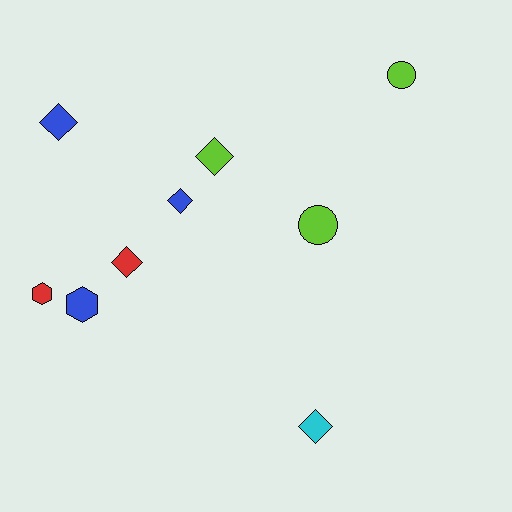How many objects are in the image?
There are 9 objects.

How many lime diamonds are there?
There is 1 lime diamond.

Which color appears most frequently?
Lime, with 3 objects.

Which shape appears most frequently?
Diamond, with 5 objects.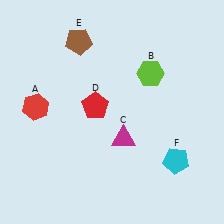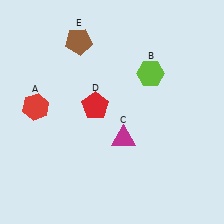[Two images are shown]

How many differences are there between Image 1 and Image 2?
There is 1 difference between the two images.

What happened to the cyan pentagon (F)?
The cyan pentagon (F) was removed in Image 2. It was in the bottom-right area of Image 1.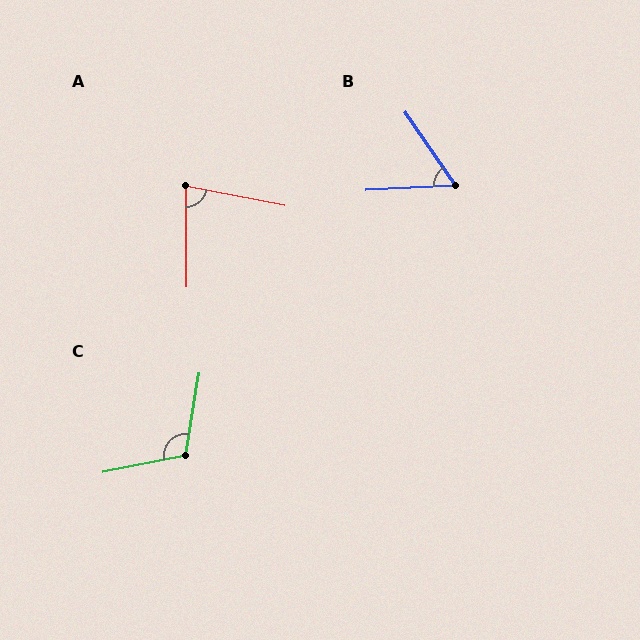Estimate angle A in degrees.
Approximately 79 degrees.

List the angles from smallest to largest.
B (58°), A (79°), C (111°).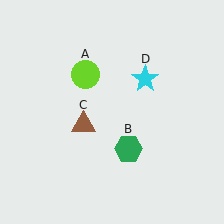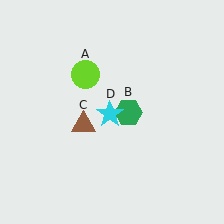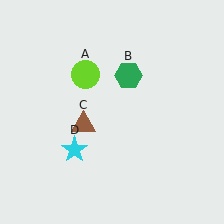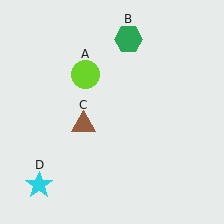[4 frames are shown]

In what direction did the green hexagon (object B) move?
The green hexagon (object B) moved up.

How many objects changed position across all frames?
2 objects changed position: green hexagon (object B), cyan star (object D).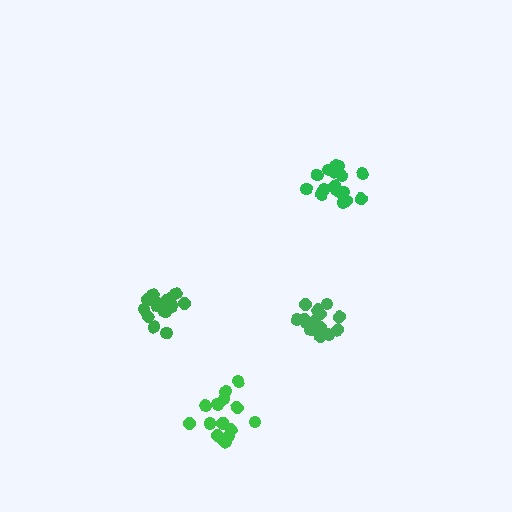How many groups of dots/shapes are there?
There are 4 groups.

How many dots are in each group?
Group 1: 16 dots, Group 2: 17 dots, Group 3: 16 dots, Group 4: 18 dots (67 total).